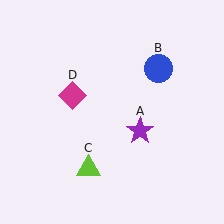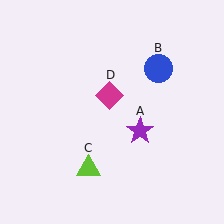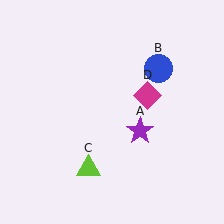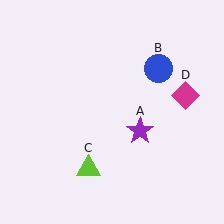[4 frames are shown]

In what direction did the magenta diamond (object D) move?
The magenta diamond (object D) moved right.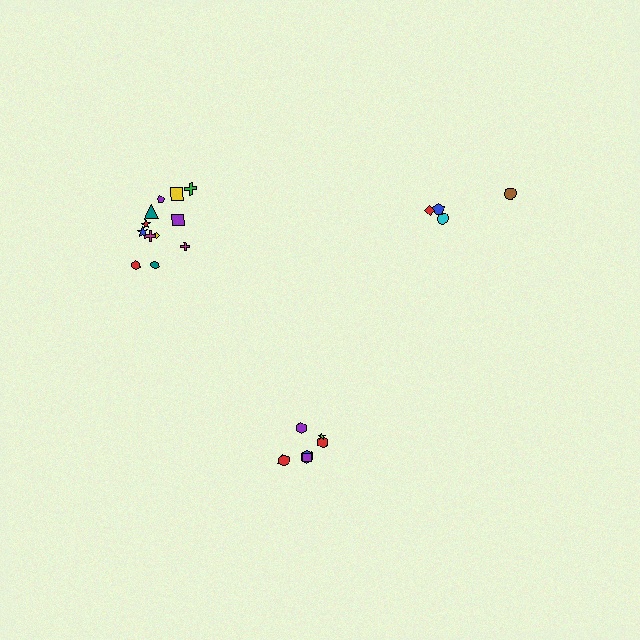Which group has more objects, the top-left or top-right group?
The top-left group.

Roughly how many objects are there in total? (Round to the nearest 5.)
Roughly 25 objects in total.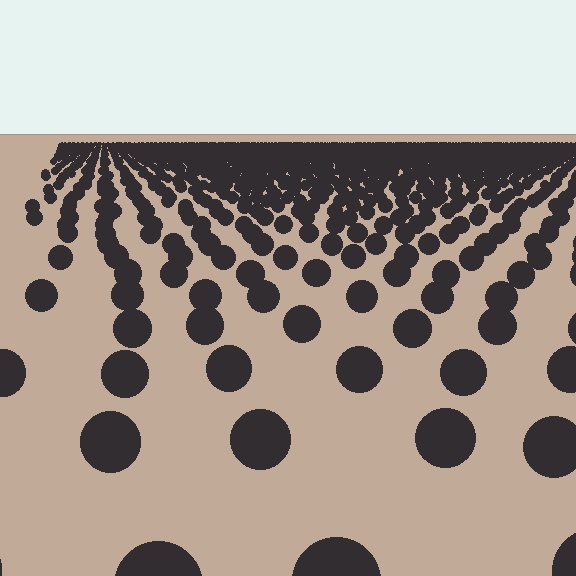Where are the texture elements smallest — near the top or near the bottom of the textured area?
Near the top.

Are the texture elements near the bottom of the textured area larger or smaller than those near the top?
Larger. Near the bottom, elements are closer to the viewer and appear at a bigger on-screen size.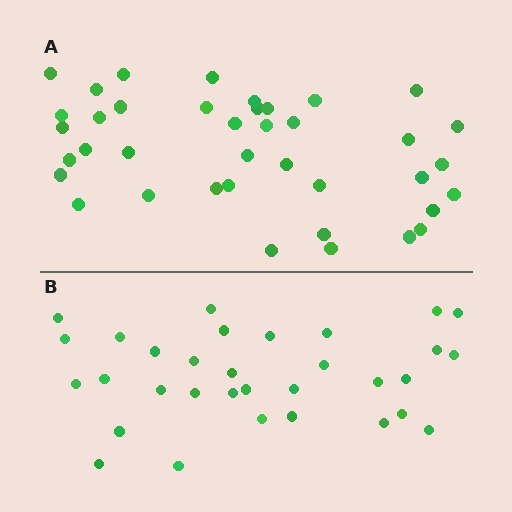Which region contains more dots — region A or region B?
Region A (the top region) has more dots.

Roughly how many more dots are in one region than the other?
Region A has roughly 8 or so more dots than region B.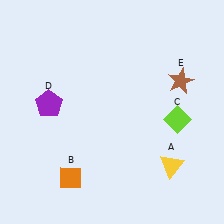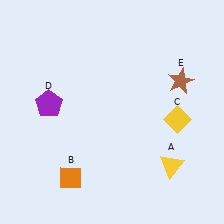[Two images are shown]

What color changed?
The diamond (C) changed from lime in Image 1 to yellow in Image 2.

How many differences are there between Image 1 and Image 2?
There is 1 difference between the two images.